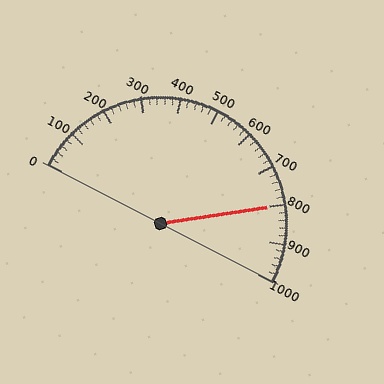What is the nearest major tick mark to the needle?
The nearest major tick mark is 800.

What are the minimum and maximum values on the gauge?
The gauge ranges from 0 to 1000.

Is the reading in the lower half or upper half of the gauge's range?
The reading is in the upper half of the range (0 to 1000).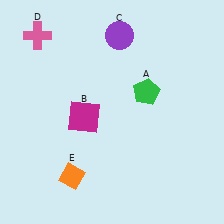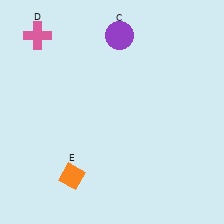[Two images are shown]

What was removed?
The magenta square (B), the green pentagon (A) were removed in Image 2.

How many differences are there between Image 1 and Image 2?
There are 2 differences between the two images.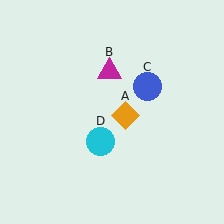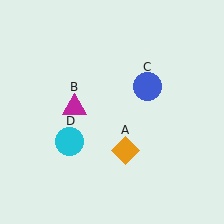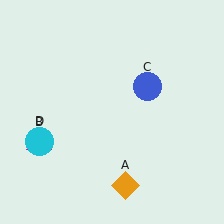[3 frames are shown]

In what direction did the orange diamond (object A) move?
The orange diamond (object A) moved down.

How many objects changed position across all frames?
3 objects changed position: orange diamond (object A), magenta triangle (object B), cyan circle (object D).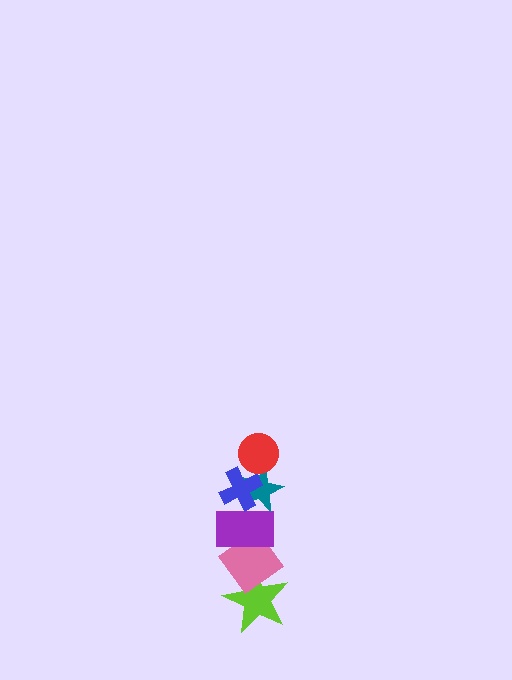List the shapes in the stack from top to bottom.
From top to bottom: the red circle, the blue cross, the teal star, the purple rectangle, the pink diamond, the lime star.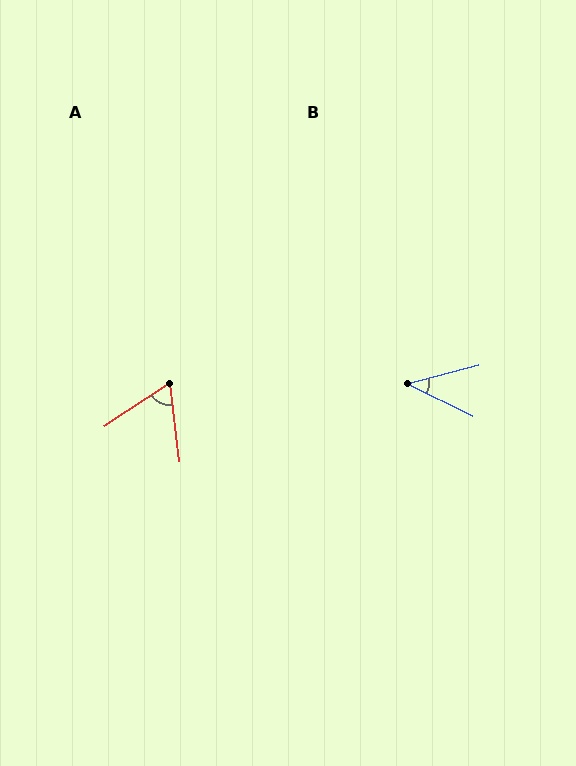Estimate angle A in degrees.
Approximately 63 degrees.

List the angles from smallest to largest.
B (40°), A (63°).